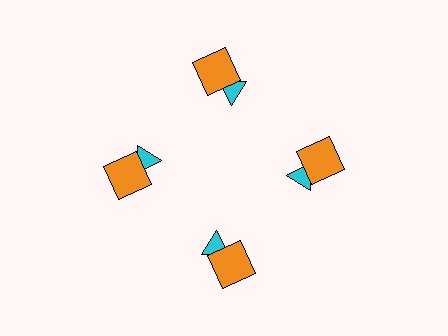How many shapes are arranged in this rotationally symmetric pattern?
There are 8 shapes, arranged in 4 groups of 2.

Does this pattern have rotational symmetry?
Yes, this pattern has 4-fold rotational symmetry. It looks the same after rotating 90 degrees around the center.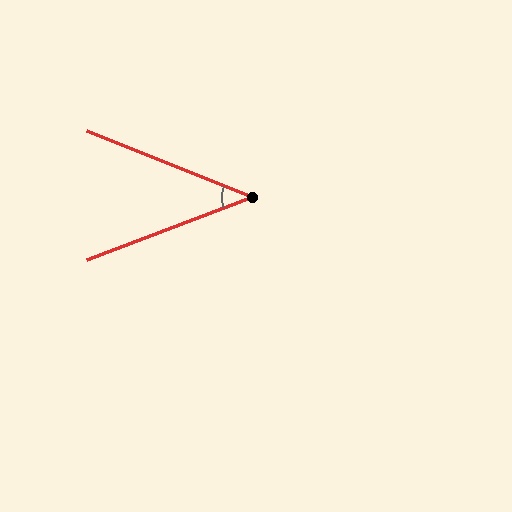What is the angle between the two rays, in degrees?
Approximately 43 degrees.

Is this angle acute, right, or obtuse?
It is acute.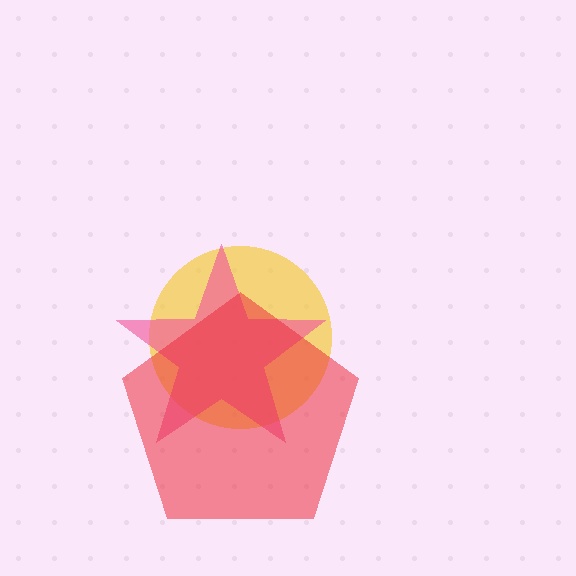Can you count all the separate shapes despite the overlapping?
Yes, there are 3 separate shapes.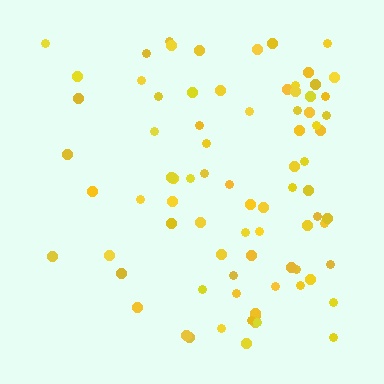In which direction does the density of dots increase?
From left to right, with the right side densest.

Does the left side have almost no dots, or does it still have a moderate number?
Still a moderate number, just noticeably fewer than the right.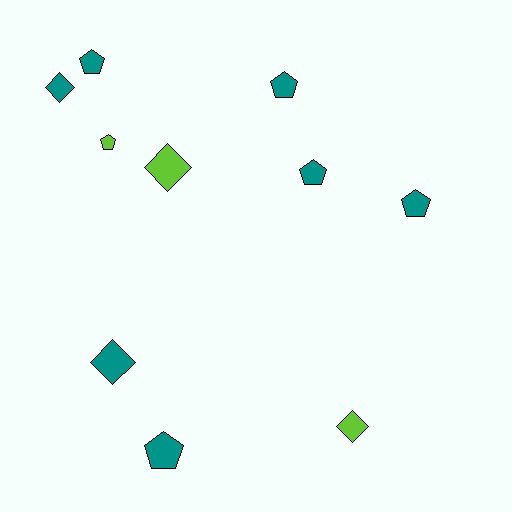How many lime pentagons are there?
There is 1 lime pentagon.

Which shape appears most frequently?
Pentagon, with 6 objects.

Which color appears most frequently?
Teal, with 7 objects.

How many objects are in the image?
There are 10 objects.